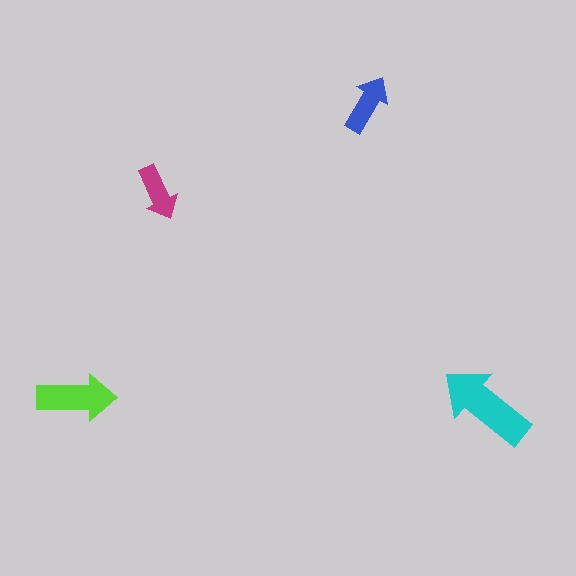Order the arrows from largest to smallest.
the cyan one, the lime one, the blue one, the magenta one.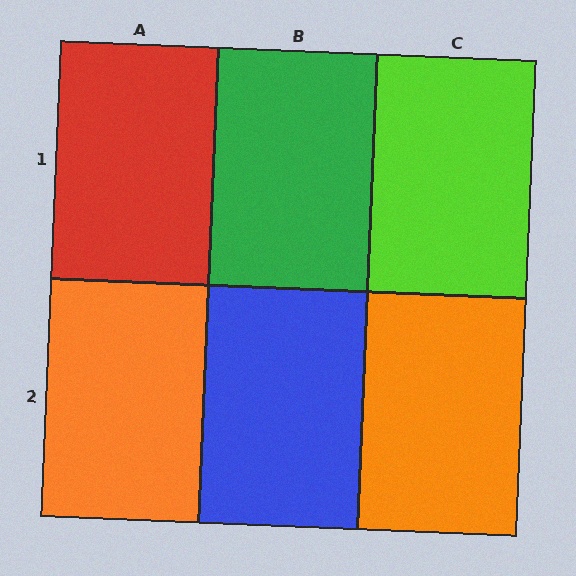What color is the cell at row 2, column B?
Blue.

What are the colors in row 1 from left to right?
Red, green, lime.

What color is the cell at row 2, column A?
Orange.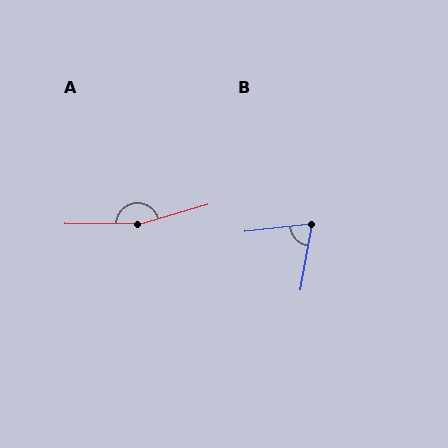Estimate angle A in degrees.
Approximately 163 degrees.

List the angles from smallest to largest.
B (73°), A (163°).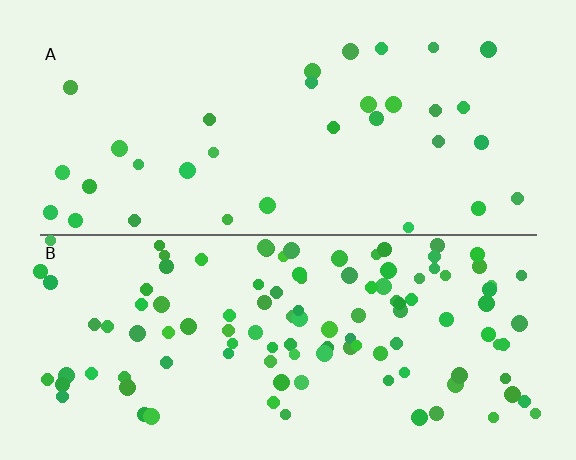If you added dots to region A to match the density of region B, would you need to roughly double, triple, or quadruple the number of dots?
Approximately triple.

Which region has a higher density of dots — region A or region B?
B (the bottom).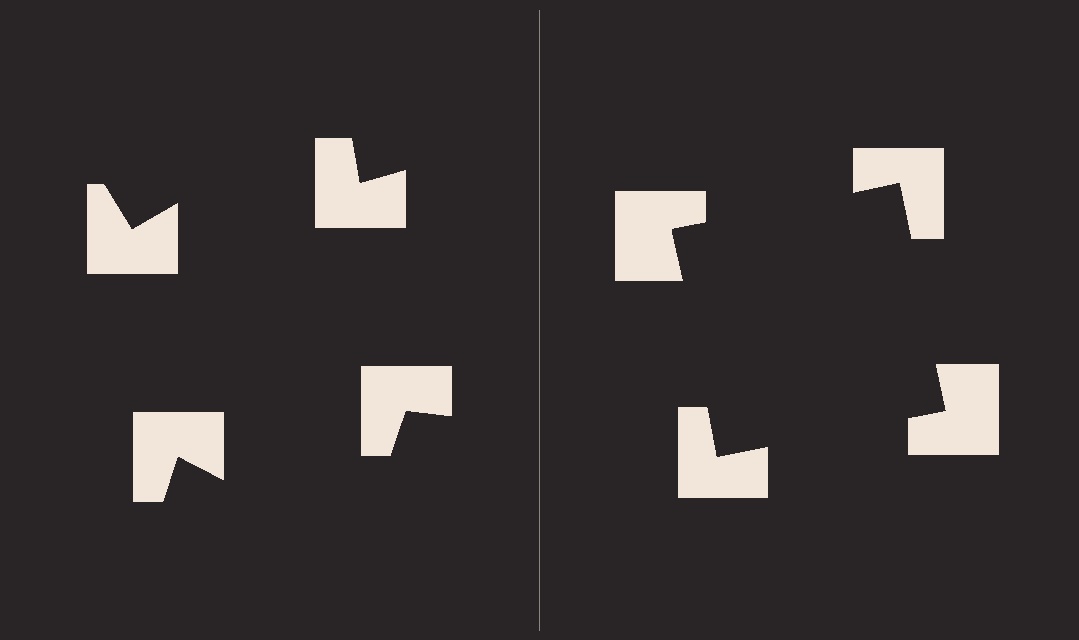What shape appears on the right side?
An illusory square.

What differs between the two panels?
The notched squares are positioned identically on both sides; only the wedge orientations differ. On the right they align to a square; on the left they are misaligned.